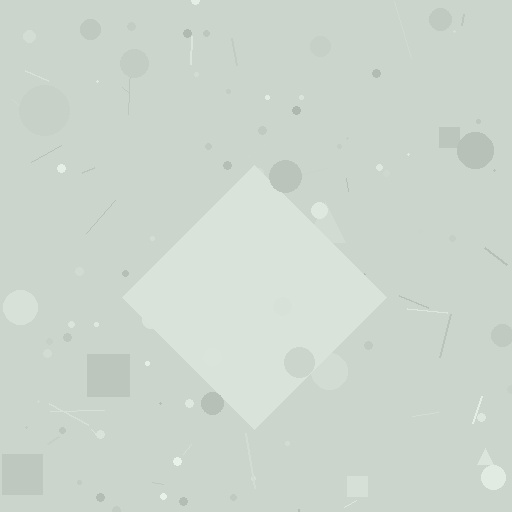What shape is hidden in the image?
A diamond is hidden in the image.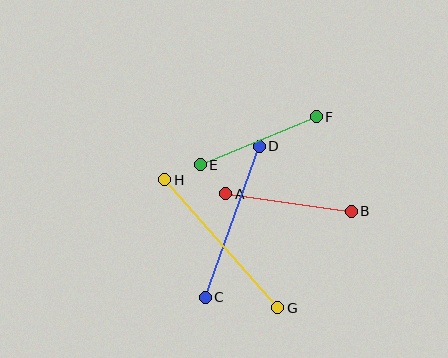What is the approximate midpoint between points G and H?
The midpoint is at approximately (221, 244) pixels.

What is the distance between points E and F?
The distance is approximately 126 pixels.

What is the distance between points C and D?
The distance is approximately 160 pixels.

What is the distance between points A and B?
The distance is approximately 127 pixels.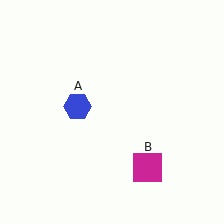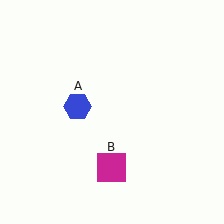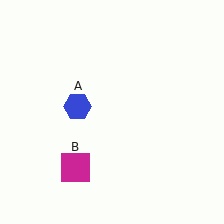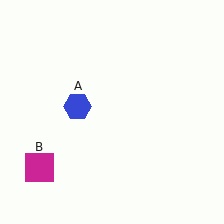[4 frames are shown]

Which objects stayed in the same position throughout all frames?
Blue hexagon (object A) remained stationary.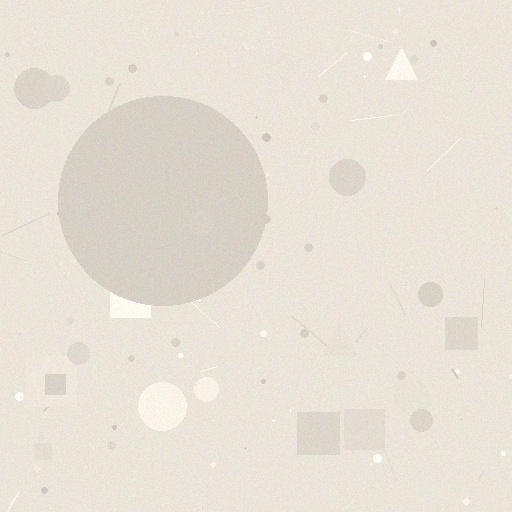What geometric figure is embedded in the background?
A circle is embedded in the background.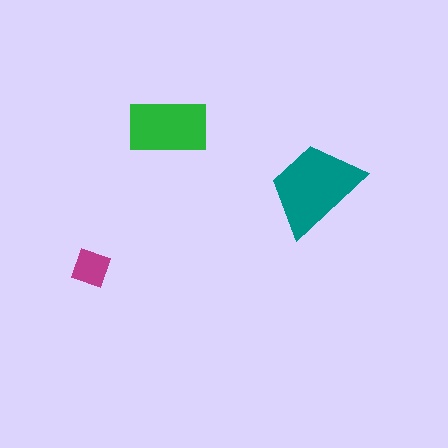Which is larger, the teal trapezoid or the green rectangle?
The teal trapezoid.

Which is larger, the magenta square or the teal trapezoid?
The teal trapezoid.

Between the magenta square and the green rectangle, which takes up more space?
The green rectangle.